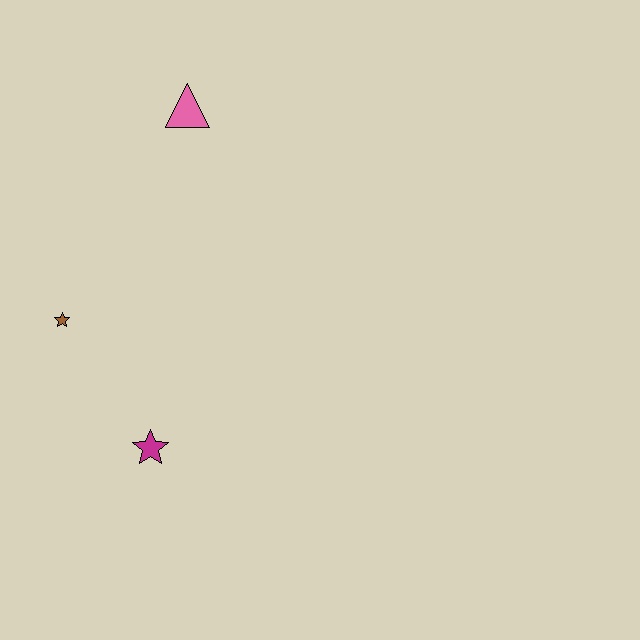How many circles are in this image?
There are no circles.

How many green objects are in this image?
There are no green objects.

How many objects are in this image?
There are 3 objects.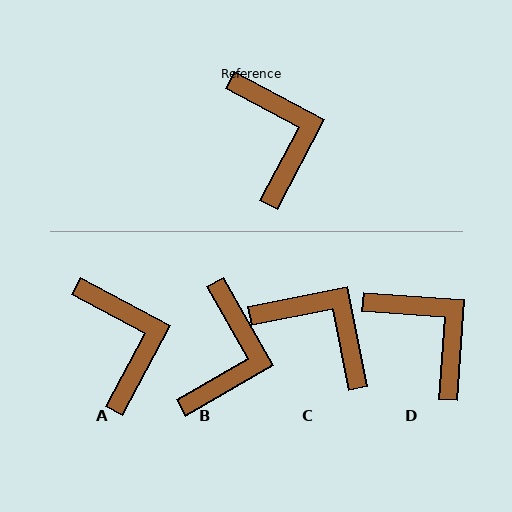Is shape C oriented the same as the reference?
No, it is off by about 39 degrees.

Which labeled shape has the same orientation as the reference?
A.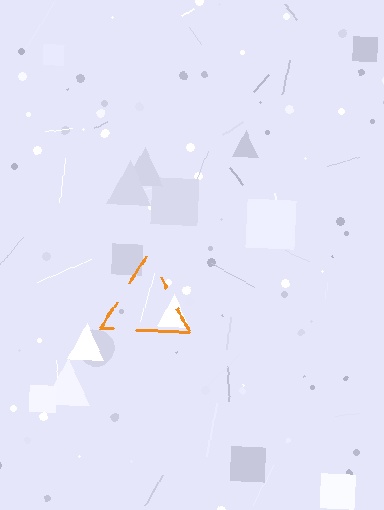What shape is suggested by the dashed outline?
The dashed outline suggests a triangle.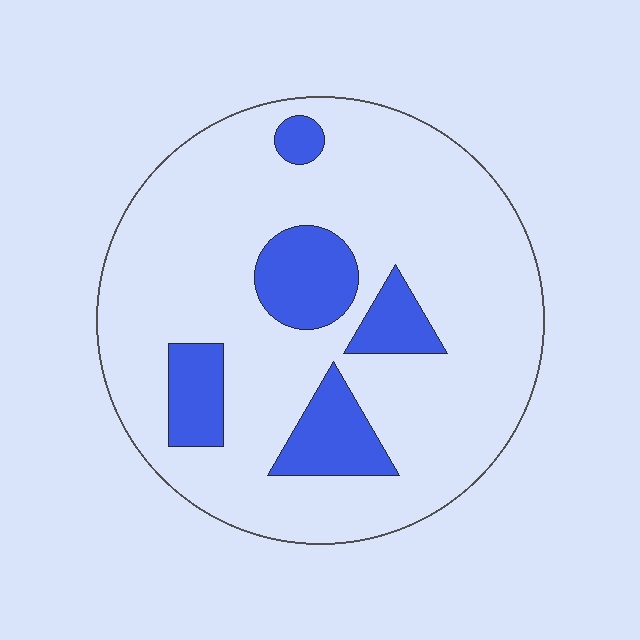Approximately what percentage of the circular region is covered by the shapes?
Approximately 20%.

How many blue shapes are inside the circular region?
5.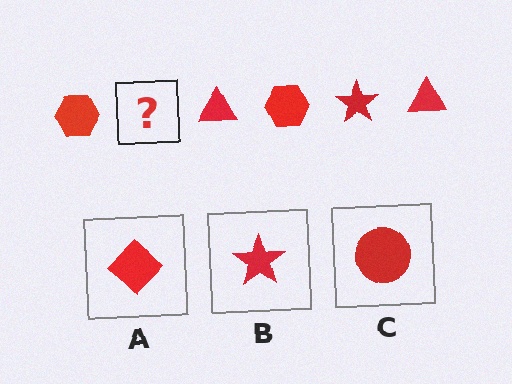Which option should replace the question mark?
Option B.